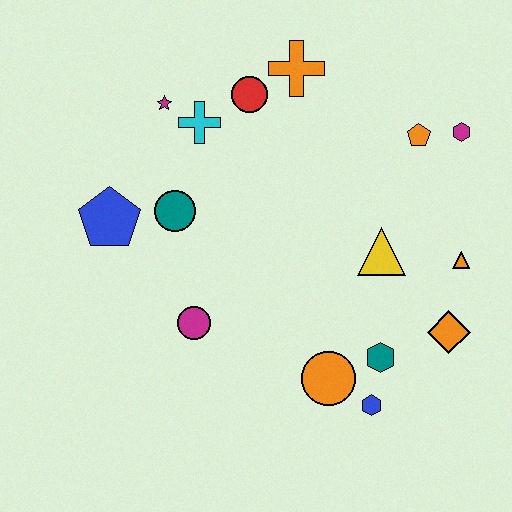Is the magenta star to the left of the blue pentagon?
No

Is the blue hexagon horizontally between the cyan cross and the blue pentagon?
No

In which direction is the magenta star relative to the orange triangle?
The magenta star is to the left of the orange triangle.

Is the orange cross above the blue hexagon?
Yes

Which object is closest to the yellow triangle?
The orange triangle is closest to the yellow triangle.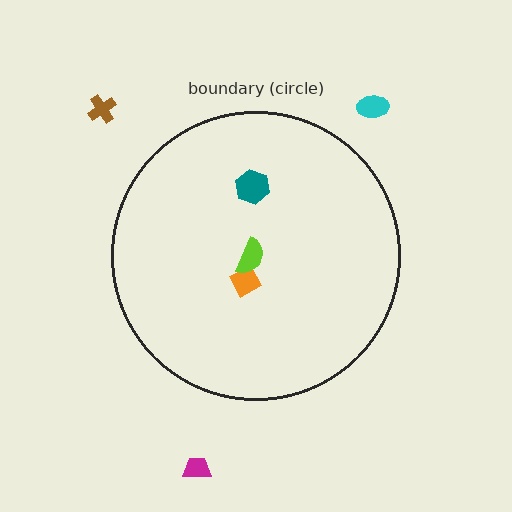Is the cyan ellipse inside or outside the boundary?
Outside.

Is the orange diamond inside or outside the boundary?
Inside.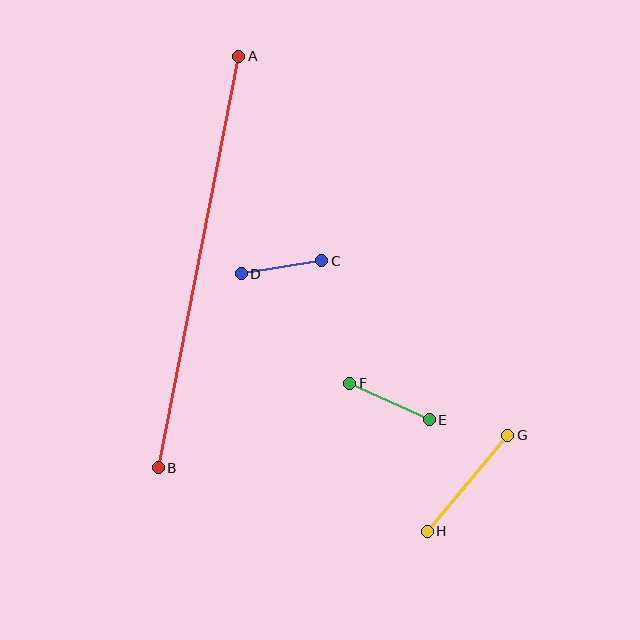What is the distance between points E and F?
The distance is approximately 88 pixels.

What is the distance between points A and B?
The distance is approximately 419 pixels.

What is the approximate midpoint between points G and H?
The midpoint is at approximately (468, 483) pixels.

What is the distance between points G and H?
The distance is approximately 125 pixels.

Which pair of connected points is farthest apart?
Points A and B are farthest apart.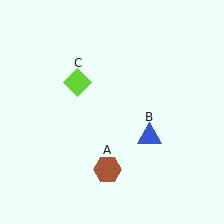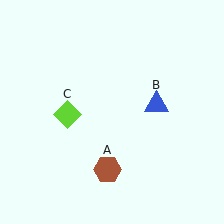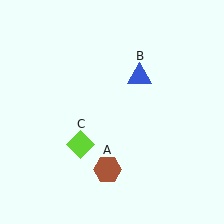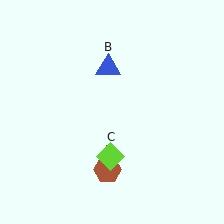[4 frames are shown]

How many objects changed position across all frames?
2 objects changed position: blue triangle (object B), lime diamond (object C).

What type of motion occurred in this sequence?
The blue triangle (object B), lime diamond (object C) rotated counterclockwise around the center of the scene.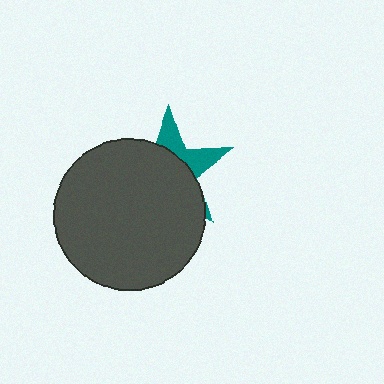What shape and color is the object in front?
The object in front is a dark gray circle.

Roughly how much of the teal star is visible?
A small part of it is visible (roughly 31%).